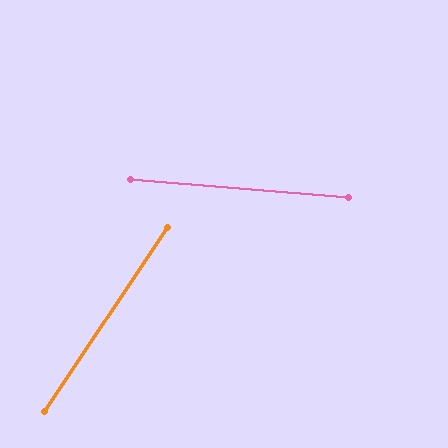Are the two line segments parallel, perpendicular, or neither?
Neither parallel nor perpendicular — they differ by about 61°.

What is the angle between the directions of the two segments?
Approximately 61 degrees.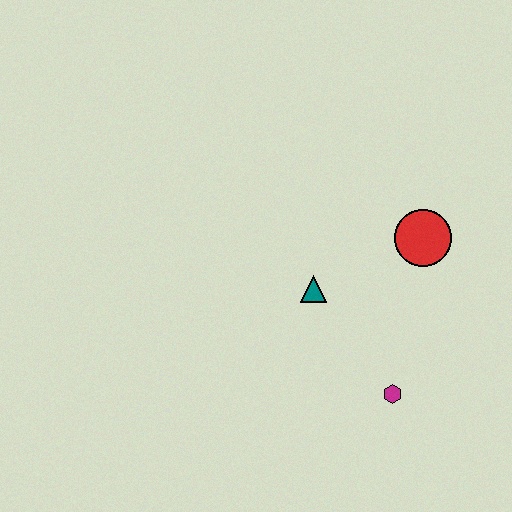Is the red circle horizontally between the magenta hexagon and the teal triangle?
No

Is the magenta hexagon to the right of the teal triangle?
Yes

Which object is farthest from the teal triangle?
The magenta hexagon is farthest from the teal triangle.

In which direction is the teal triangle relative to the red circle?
The teal triangle is to the left of the red circle.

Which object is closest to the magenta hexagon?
The teal triangle is closest to the magenta hexagon.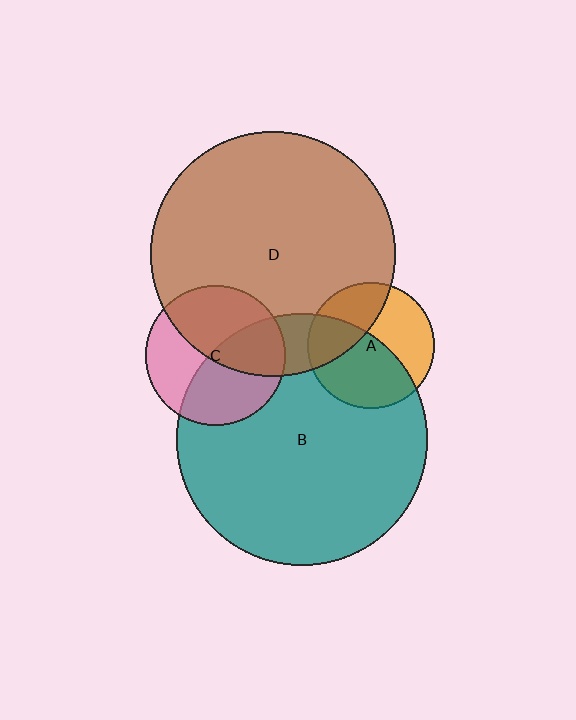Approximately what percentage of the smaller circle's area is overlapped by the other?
Approximately 15%.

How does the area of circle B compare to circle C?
Approximately 3.2 times.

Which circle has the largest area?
Circle B (teal).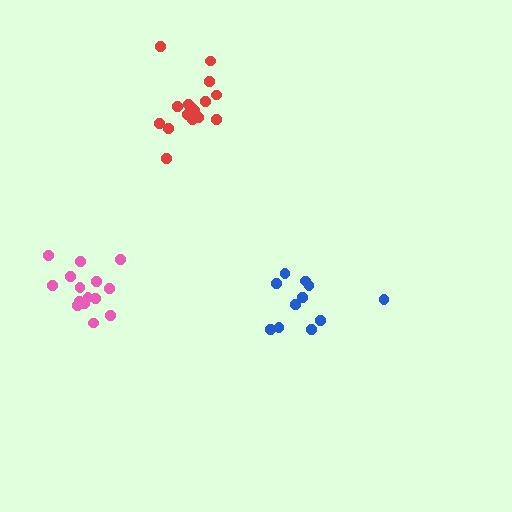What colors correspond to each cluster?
The clusters are colored: pink, blue, red.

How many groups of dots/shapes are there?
There are 3 groups.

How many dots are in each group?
Group 1: 15 dots, Group 2: 11 dots, Group 3: 16 dots (42 total).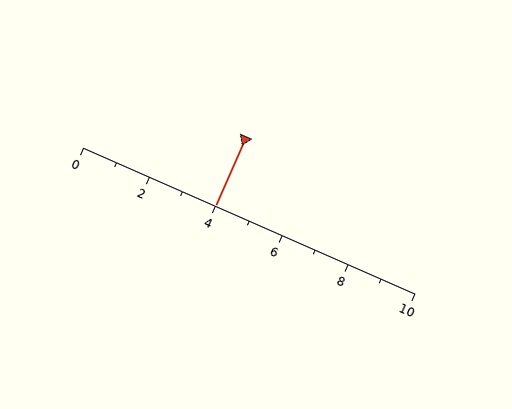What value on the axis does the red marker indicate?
The marker indicates approximately 4.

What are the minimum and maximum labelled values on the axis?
The axis runs from 0 to 10.